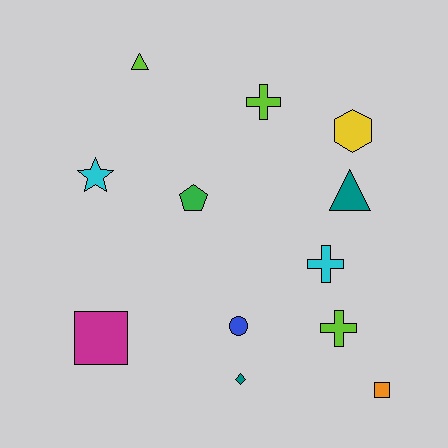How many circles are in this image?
There is 1 circle.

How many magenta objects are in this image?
There is 1 magenta object.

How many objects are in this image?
There are 12 objects.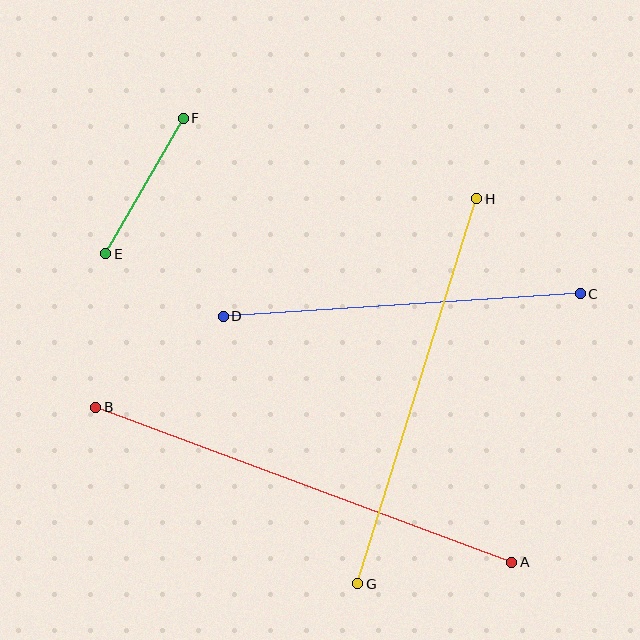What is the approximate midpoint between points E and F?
The midpoint is at approximately (144, 186) pixels.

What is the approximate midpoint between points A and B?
The midpoint is at approximately (304, 485) pixels.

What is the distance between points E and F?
The distance is approximately 156 pixels.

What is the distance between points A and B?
The distance is approximately 444 pixels.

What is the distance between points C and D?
The distance is approximately 357 pixels.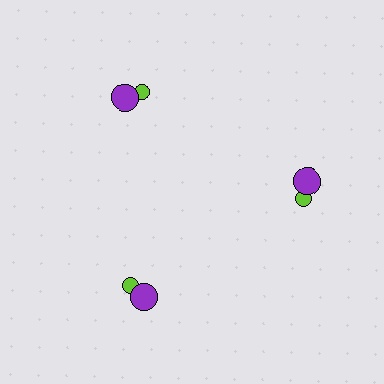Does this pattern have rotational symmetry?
Yes, this pattern has 3-fold rotational symmetry. It looks the same after rotating 120 degrees around the center.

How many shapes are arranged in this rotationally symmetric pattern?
There are 6 shapes, arranged in 3 groups of 2.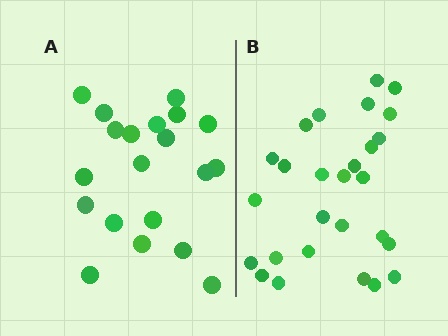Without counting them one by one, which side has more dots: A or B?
Region B (the right region) has more dots.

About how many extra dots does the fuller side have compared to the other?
Region B has roughly 8 or so more dots than region A.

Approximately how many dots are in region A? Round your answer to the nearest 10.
About 20 dots.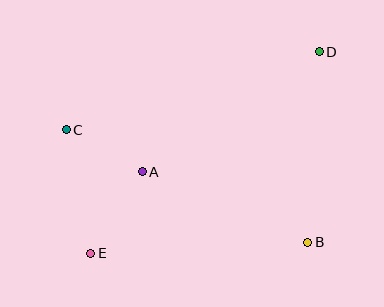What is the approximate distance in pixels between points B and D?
The distance between B and D is approximately 190 pixels.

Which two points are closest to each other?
Points A and C are closest to each other.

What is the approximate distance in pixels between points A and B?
The distance between A and B is approximately 180 pixels.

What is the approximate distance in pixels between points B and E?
The distance between B and E is approximately 218 pixels.